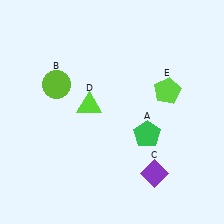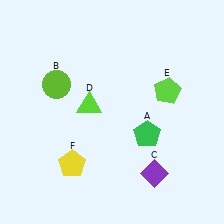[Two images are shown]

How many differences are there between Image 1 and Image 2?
There is 1 difference between the two images.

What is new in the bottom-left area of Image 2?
A yellow pentagon (F) was added in the bottom-left area of Image 2.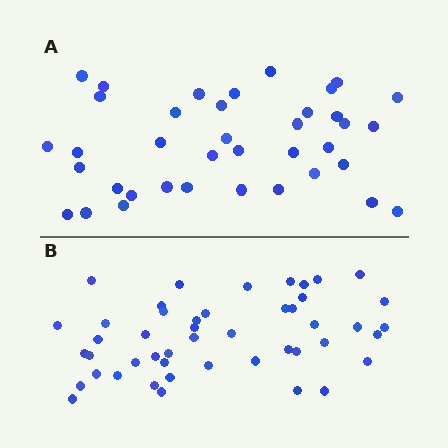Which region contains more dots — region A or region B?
Region B (the bottom region) has more dots.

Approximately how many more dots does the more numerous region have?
Region B has roughly 8 or so more dots than region A.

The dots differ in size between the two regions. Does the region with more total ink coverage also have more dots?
No. Region A has more total ink coverage because its dots are larger, but region B actually contains more individual dots. Total area can be misleading — the number of items is what matters here.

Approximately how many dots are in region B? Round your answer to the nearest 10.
About 50 dots. (The exact count is 47, which rounds to 50.)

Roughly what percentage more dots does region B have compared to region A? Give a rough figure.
About 25% more.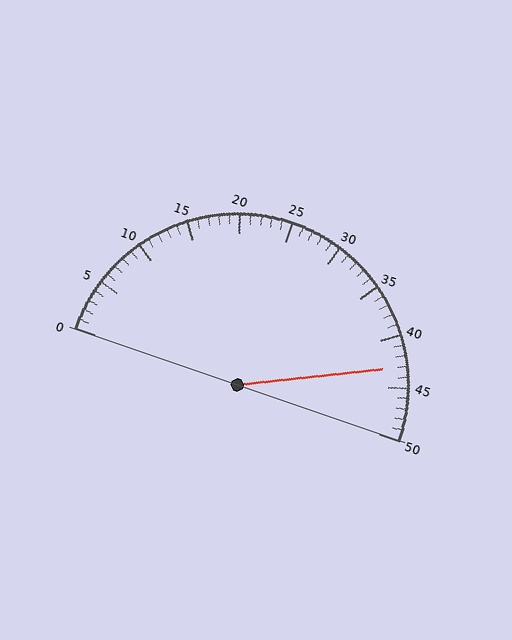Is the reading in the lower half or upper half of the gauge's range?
The reading is in the upper half of the range (0 to 50).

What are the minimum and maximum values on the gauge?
The gauge ranges from 0 to 50.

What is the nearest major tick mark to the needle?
The nearest major tick mark is 45.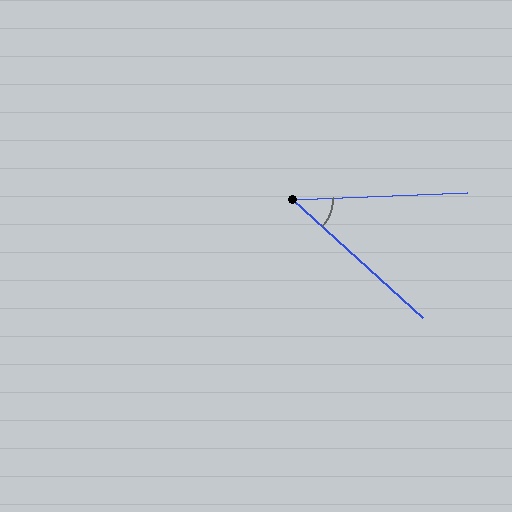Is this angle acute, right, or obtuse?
It is acute.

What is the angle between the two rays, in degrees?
Approximately 44 degrees.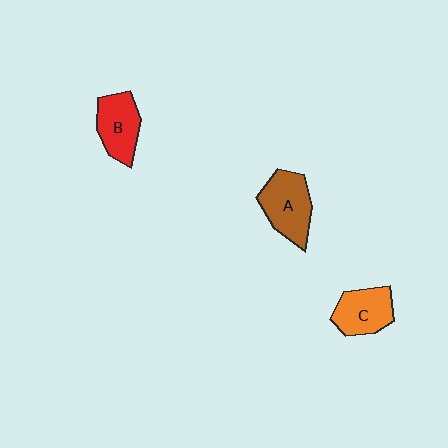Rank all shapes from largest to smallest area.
From largest to smallest: A (brown), B (red), C (orange).